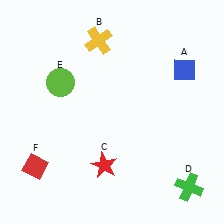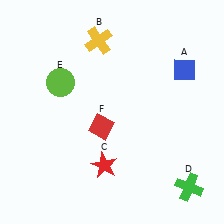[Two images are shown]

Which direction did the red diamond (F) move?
The red diamond (F) moved right.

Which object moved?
The red diamond (F) moved right.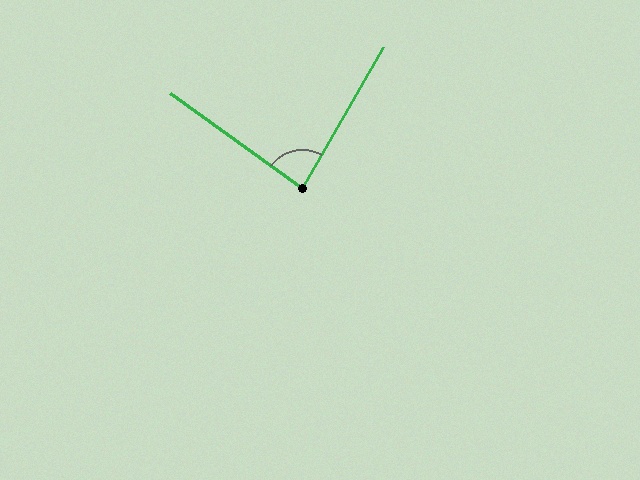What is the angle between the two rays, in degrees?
Approximately 84 degrees.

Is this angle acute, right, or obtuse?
It is acute.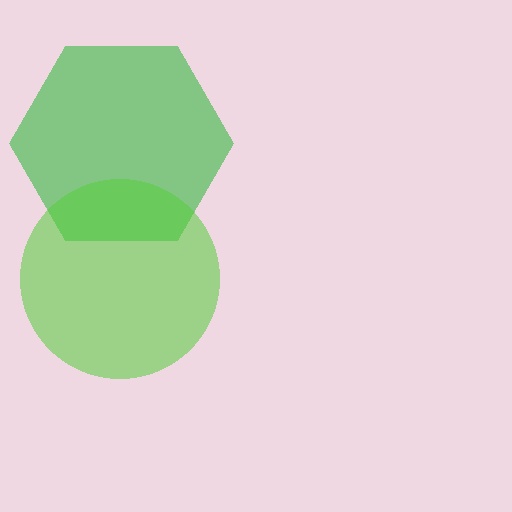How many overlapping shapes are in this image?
There are 2 overlapping shapes in the image.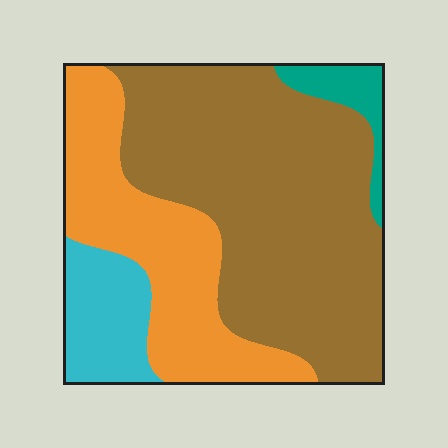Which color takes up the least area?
Teal, at roughly 5%.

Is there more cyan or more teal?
Cyan.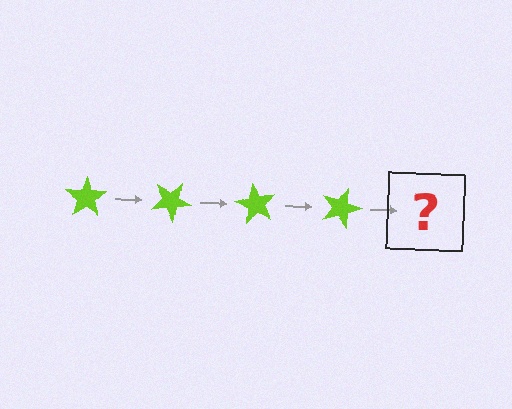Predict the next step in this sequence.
The next step is a lime star rotated 120 degrees.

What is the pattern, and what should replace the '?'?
The pattern is that the star rotates 30 degrees each step. The '?' should be a lime star rotated 120 degrees.